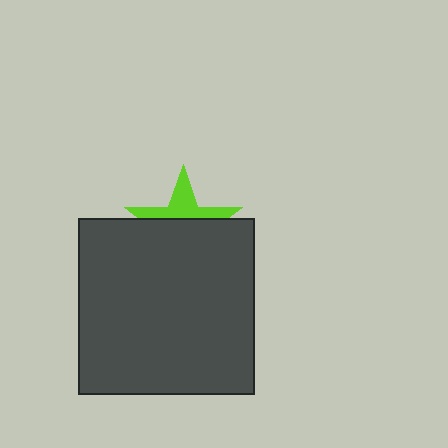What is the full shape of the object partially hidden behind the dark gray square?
The partially hidden object is a lime star.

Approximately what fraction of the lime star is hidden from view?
Roughly 62% of the lime star is hidden behind the dark gray square.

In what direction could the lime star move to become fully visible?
The lime star could move up. That would shift it out from behind the dark gray square entirely.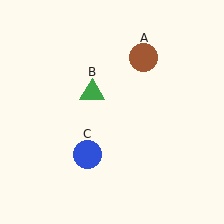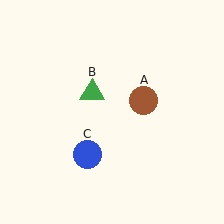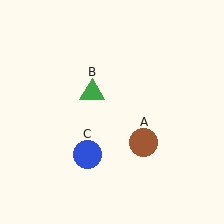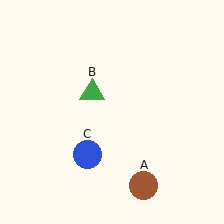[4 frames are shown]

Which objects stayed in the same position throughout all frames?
Green triangle (object B) and blue circle (object C) remained stationary.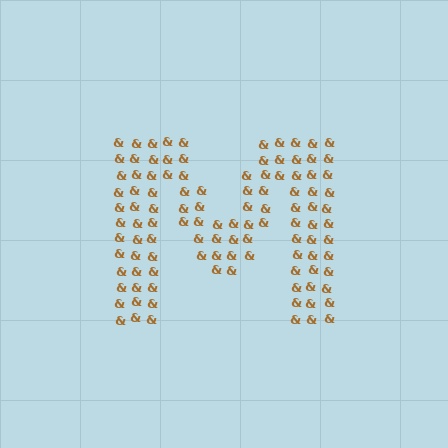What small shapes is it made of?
It is made of small ampersands.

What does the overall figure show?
The overall figure shows the letter M.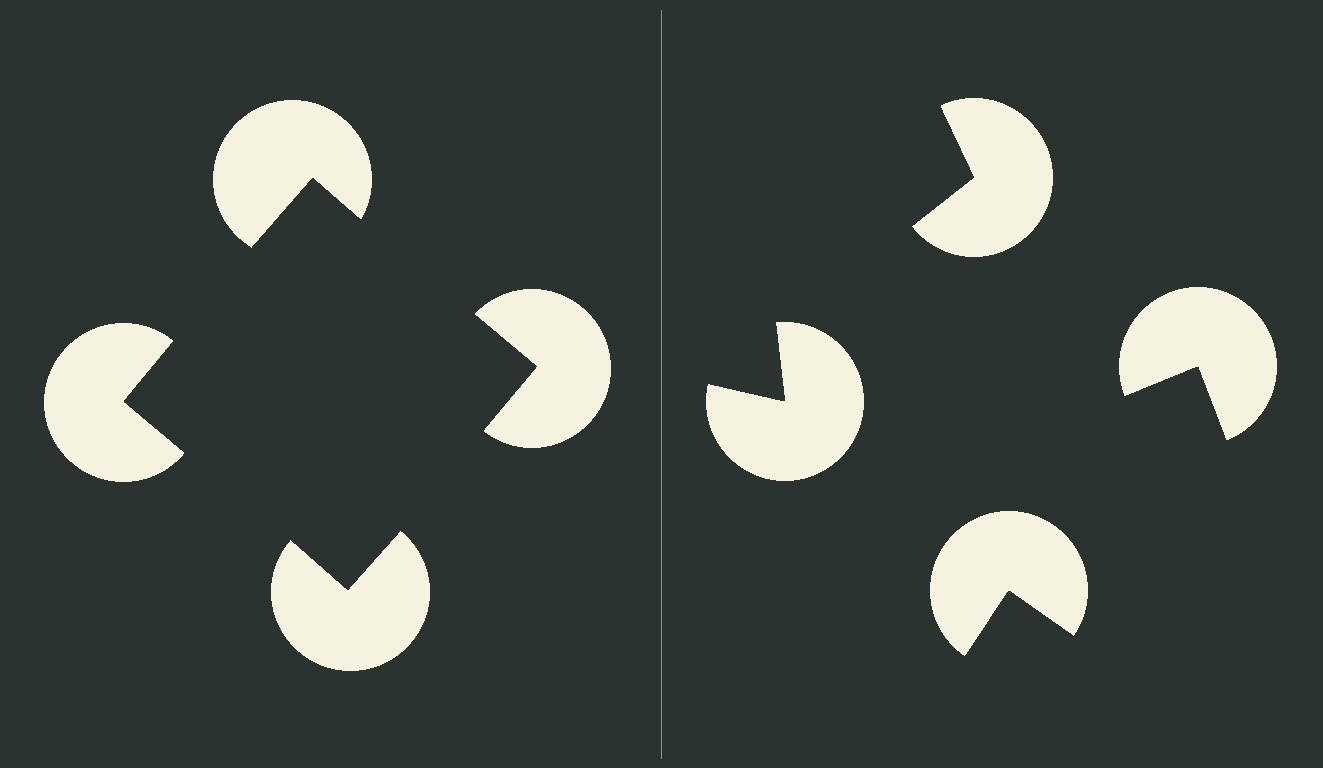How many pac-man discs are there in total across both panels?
8 — 4 on each side.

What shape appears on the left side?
An illusory square.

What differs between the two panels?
The pac-man discs are positioned identically on both sides; only the wedge orientations differ. On the left they align to a square; on the right they are misaligned.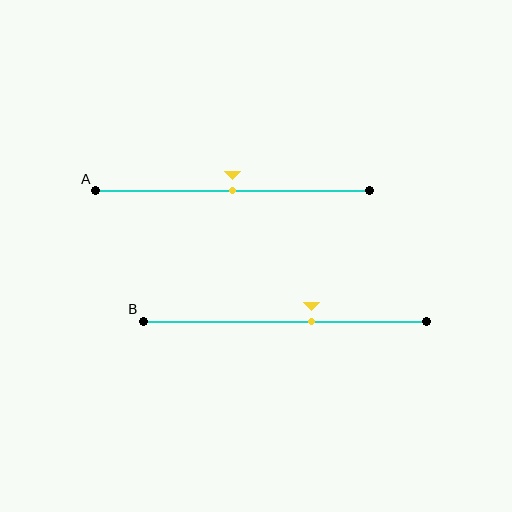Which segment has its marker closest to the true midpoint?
Segment A has its marker closest to the true midpoint.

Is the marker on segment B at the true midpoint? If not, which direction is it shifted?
No, the marker on segment B is shifted to the right by about 9% of the segment length.